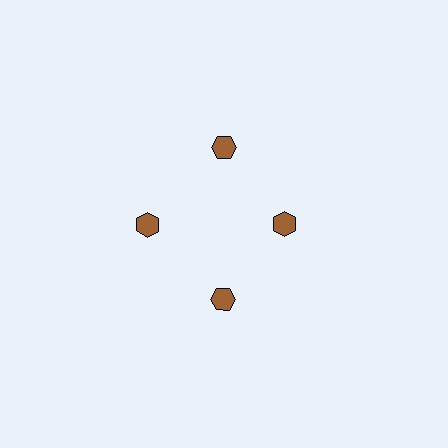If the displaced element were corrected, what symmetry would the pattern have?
It would have 4-fold rotational symmetry — the pattern would map onto itself every 90 degrees.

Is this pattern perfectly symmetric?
No. The 4 brown hexagons are arranged in a ring, but one element near the 3 o'clock position is pulled inward toward the center, breaking the 4-fold rotational symmetry.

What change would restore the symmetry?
The symmetry would be restored by moving it outward, back onto the ring so that all 4 hexagons sit at equal angles and equal distance from the center.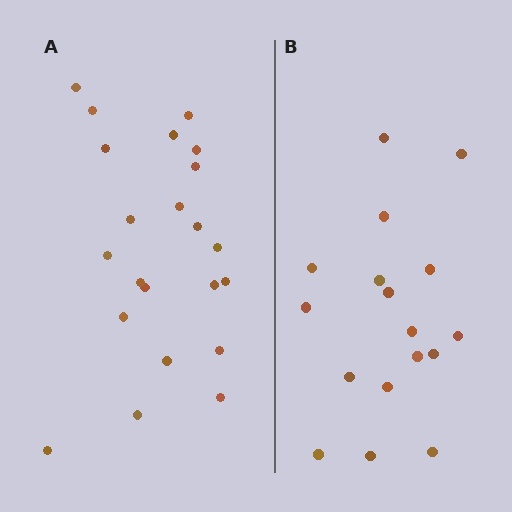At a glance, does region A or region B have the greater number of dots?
Region A (the left region) has more dots.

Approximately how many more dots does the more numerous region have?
Region A has about 5 more dots than region B.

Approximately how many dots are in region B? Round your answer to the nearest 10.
About 20 dots. (The exact count is 17, which rounds to 20.)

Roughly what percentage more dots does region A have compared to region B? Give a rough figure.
About 30% more.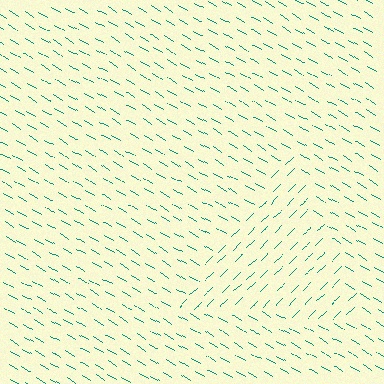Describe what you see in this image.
The image is filled with small teal line segments. A triangle region in the image has lines oriented differently from the surrounding lines, creating a visible texture boundary.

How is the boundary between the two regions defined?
The boundary is defined purely by a change in line orientation (approximately 75 degrees difference). All lines are the same color and thickness.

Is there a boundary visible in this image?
Yes, there is a texture boundary formed by a change in line orientation.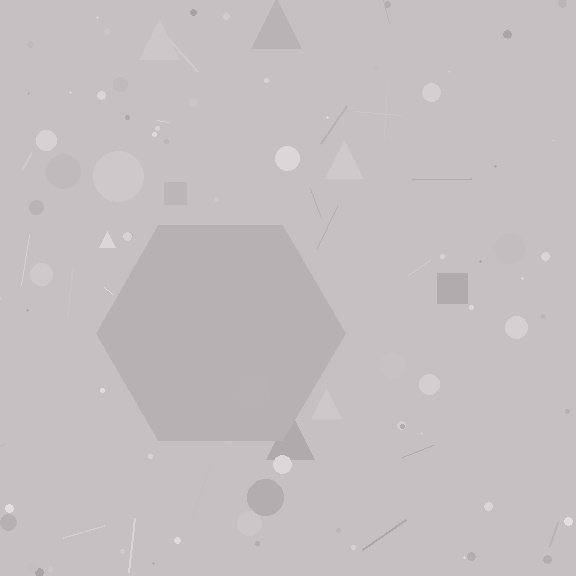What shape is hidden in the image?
A hexagon is hidden in the image.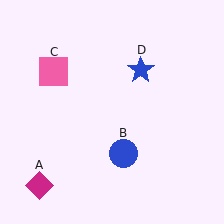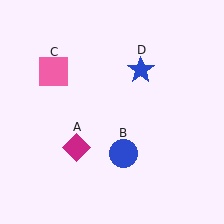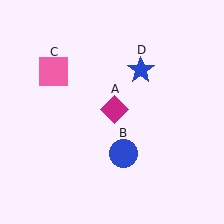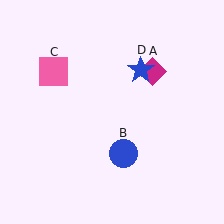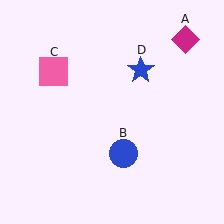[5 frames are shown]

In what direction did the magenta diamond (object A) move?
The magenta diamond (object A) moved up and to the right.